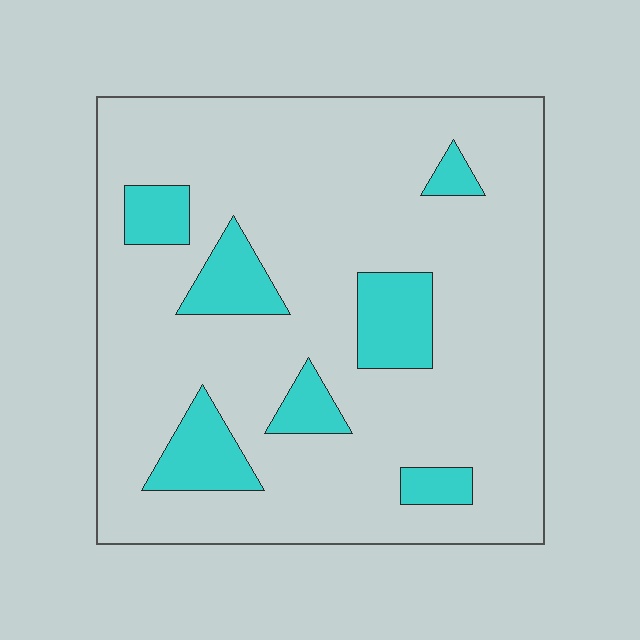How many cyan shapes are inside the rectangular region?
7.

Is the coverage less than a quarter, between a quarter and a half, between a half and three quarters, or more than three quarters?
Less than a quarter.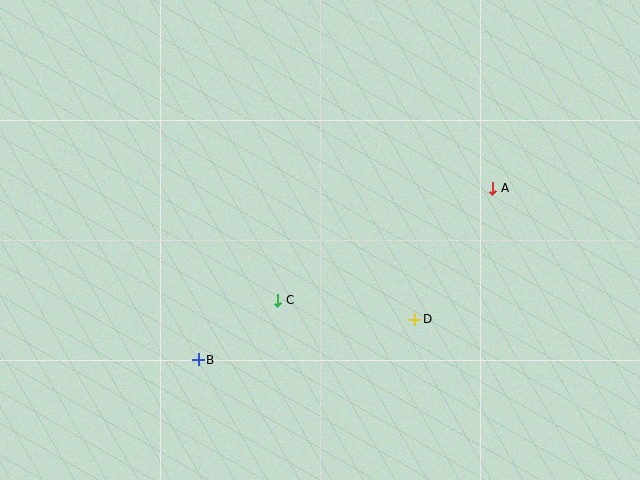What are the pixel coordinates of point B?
Point B is at (198, 360).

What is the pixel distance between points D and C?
The distance between D and C is 138 pixels.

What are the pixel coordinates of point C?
Point C is at (278, 300).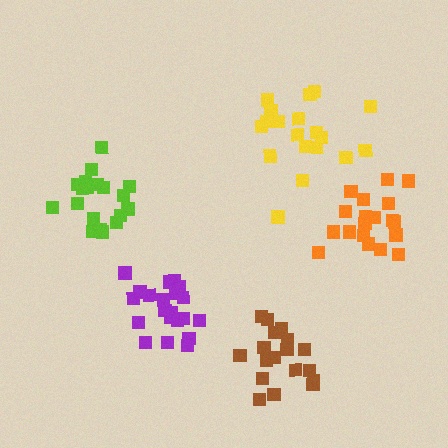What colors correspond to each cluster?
The clusters are colored: lime, orange, yellow, brown, purple.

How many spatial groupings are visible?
There are 5 spatial groupings.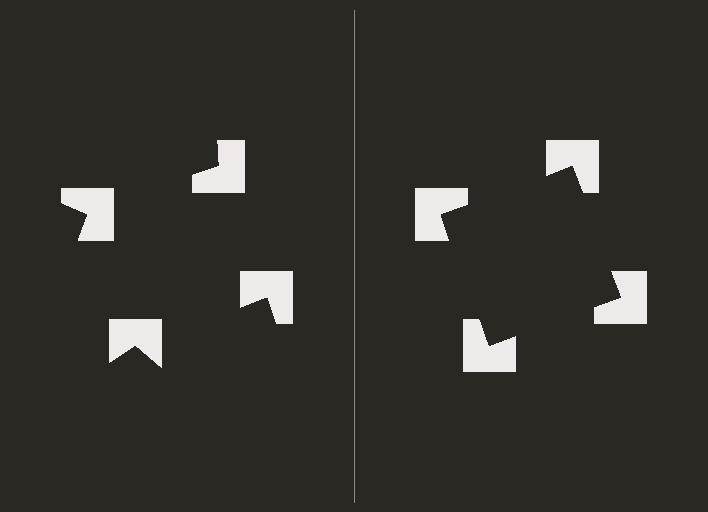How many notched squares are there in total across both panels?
8 — 4 on each side.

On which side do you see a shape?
An illusory square appears on the right side. On the left side the wedge cuts are rotated, so no coherent shape forms.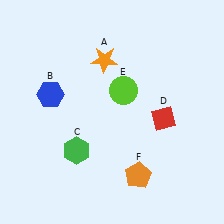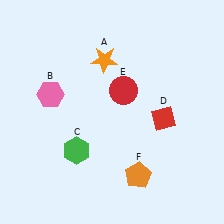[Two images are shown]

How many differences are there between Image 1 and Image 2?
There are 2 differences between the two images.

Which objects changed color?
B changed from blue to pink. E changed from lime to red.